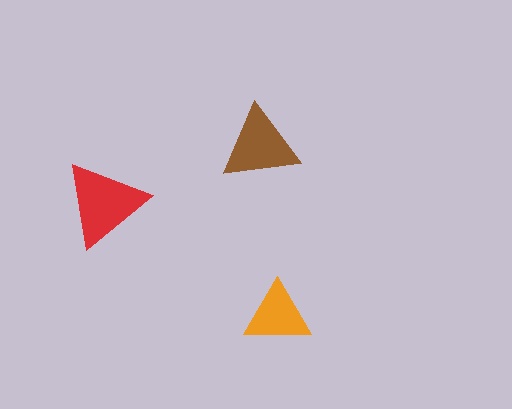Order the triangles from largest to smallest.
the red one, the brown one, the orange one.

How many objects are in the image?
There are 3 objects in the image.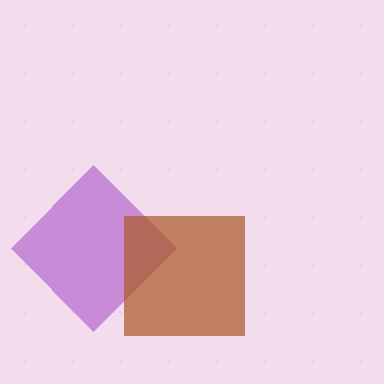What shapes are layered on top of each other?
The layered shapes are: a purple diamond, a brown square.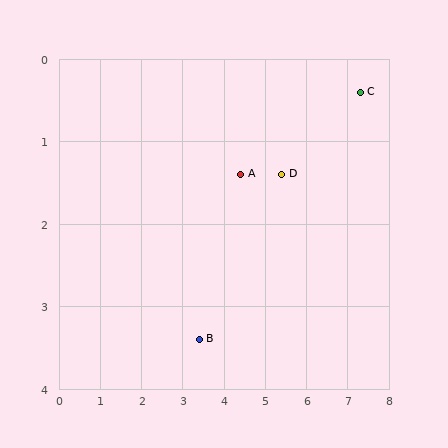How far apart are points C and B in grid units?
Points C and B are about 4.9 grid units apart.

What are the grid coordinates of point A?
Point A is at approximately (4.4, 1.4).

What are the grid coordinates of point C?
Point C is at approximately (7.3, 0.4).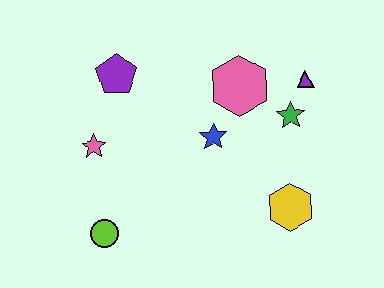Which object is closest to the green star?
The purple triangle is closest to the green star.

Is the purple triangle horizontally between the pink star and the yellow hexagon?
No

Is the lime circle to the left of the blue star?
Yes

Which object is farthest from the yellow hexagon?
The purple pentagon is farthest from the yellow hexagon.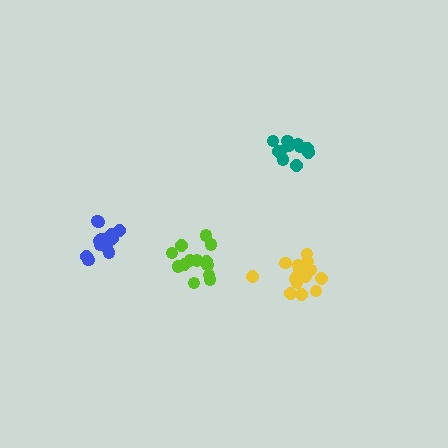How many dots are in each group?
Group 1: 13 dots, Group 2: 12 dots, Group 3: 16 dots, Group 4: 13 dots (54 total).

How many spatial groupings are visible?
There are 4 spatial groupings.